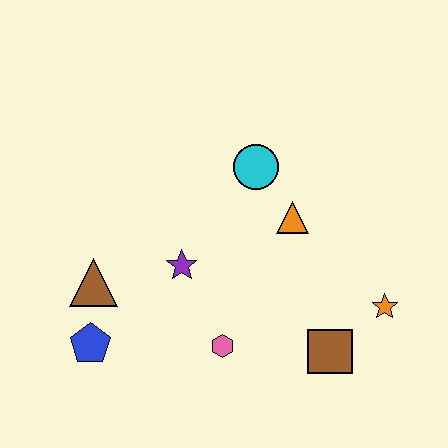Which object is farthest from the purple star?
The orange star is farthest from the purple star.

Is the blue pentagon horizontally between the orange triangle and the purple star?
No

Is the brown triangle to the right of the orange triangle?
No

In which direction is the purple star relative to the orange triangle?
The purple star is to the left of the orange triangle.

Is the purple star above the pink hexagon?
Yes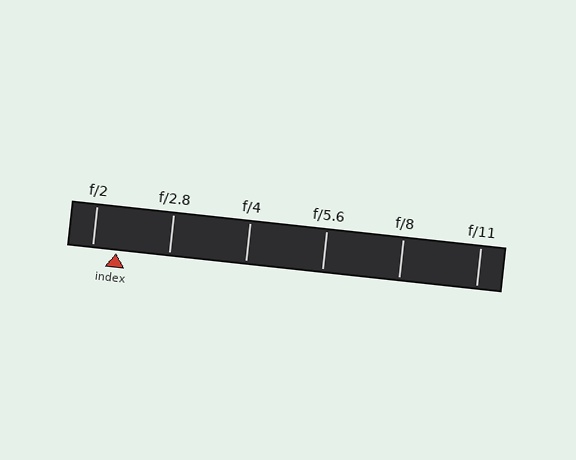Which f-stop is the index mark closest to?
The index mark is closest to f/2.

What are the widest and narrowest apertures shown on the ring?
The widest aperture shown is f/2 and the narrowest is f/11.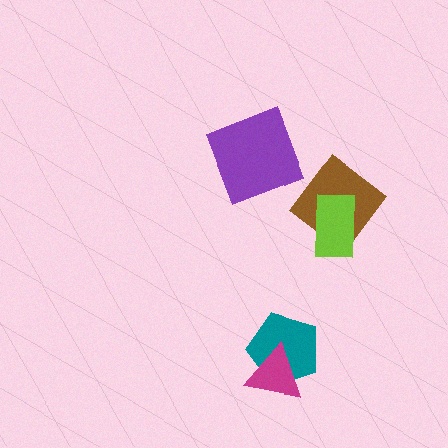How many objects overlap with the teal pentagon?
1 object overlaps with the teal pentagon.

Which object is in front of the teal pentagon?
The magenta triangle is in front of the teal pentagon.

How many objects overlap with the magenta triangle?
1 object overlaps with the magenta triangle.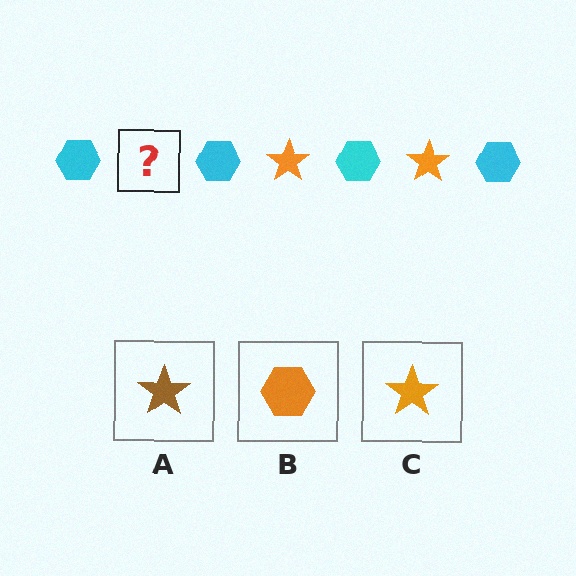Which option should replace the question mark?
Option C.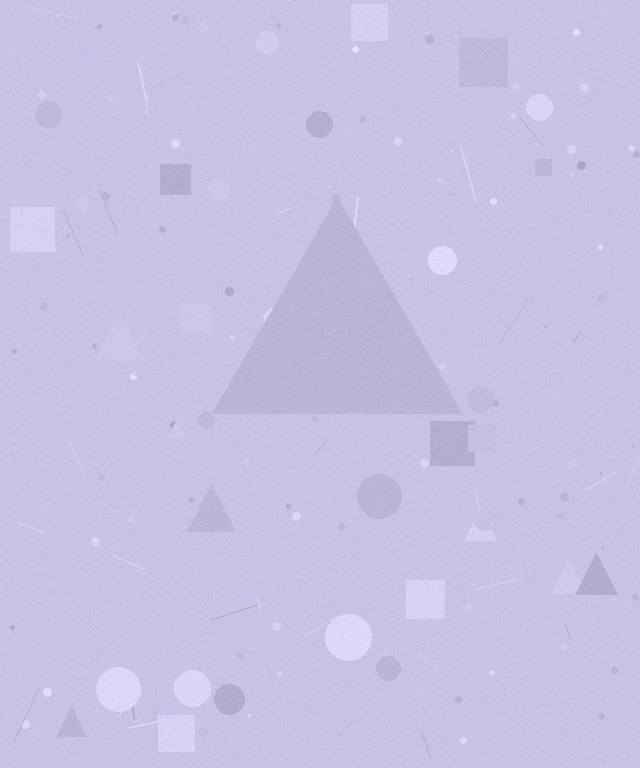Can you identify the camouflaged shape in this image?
The camouflaged shape is a triangle.